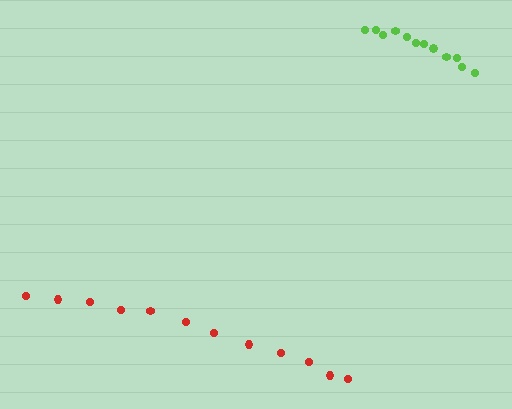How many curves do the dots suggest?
There are 2 distinct paths.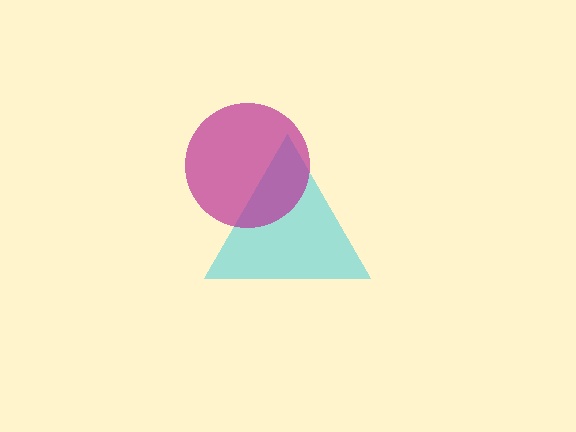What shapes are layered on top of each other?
The layered shapes are: a cyan triangle, a magenta circle.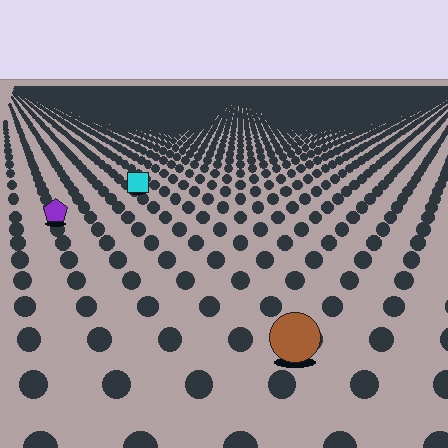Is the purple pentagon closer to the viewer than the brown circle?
No. The brown circle is closer — you can tell from the texture gradient: the ground texture is coarser near it.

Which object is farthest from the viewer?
The cyan square is farthest from the viewer. It appears smaller and the ground texture around it is denser.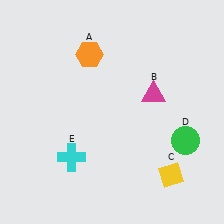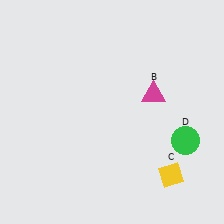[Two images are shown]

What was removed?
The cyan cross (E), the orange hexagon (A) were removed in Image 2.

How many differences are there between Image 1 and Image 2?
There are 2 differences between the two images.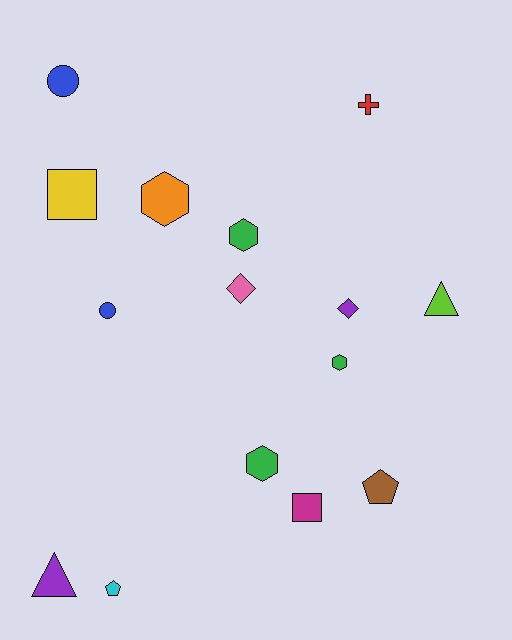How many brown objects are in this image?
There is 1 brown object.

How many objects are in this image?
There are 15 objects.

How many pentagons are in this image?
There are 2 pentagons.